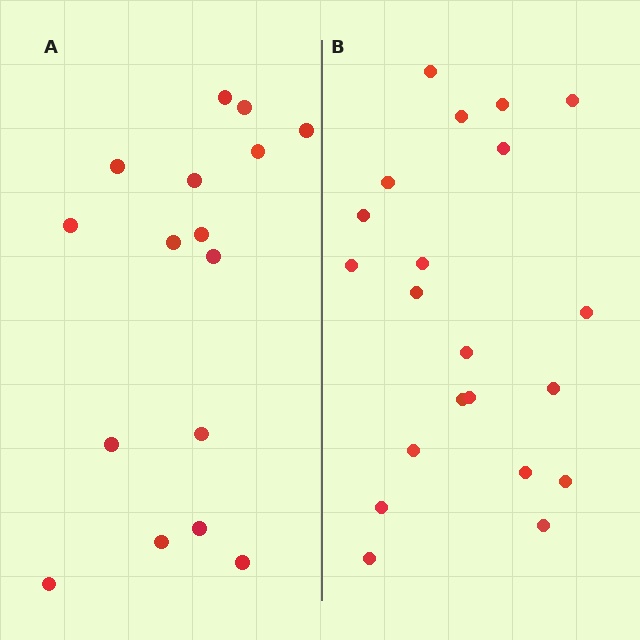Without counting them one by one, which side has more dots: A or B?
Region B (the right region) has more dots.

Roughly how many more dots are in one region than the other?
Region B has about 5 more dots than region A.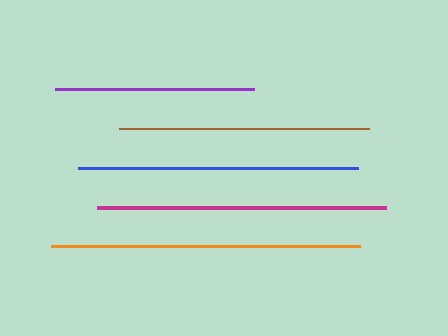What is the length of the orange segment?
The orange segment is approximately 309 pixels long.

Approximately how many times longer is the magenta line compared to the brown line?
The magenta line is approximately 1.2 times the length of the brown line.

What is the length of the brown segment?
The brown segment is approximately 251 pixels long.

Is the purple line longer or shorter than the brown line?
The brown line is longer than the purple line.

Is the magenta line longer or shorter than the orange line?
The orange line is longer than the magenta line.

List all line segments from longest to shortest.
From longest to shortest: orange, magenta, blue, brown, purple.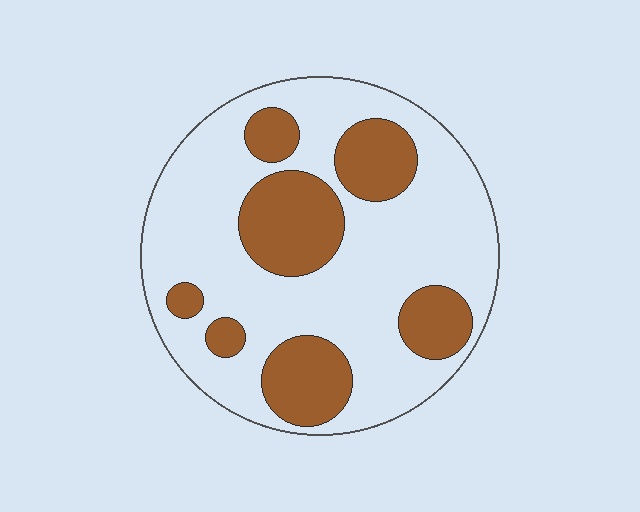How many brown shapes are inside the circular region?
7.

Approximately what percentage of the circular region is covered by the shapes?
Approximately 30%.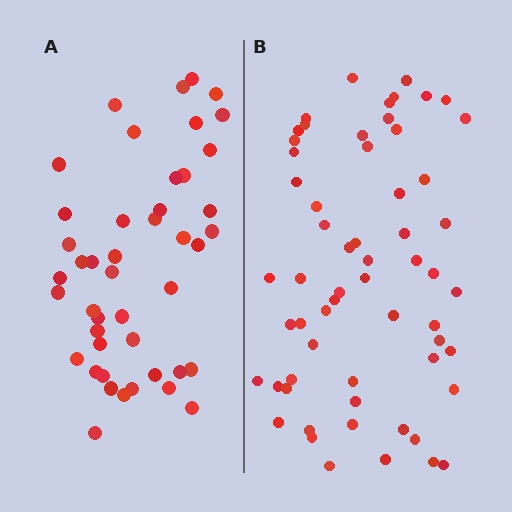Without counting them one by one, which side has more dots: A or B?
Region B (the right region) has more dots.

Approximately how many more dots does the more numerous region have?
Region B has approximately 15 more dots than region A.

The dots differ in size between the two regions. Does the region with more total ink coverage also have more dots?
No. Region A has more total ink coverage because its dots are larger, but region B actually contains more individual dots. Total area can be misleading — the number of items is what matters here.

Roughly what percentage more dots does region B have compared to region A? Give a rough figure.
About 35% more.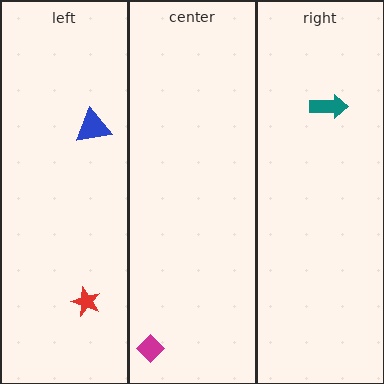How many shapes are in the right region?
1.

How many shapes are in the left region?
2.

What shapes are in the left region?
The blue triangle, the red star.